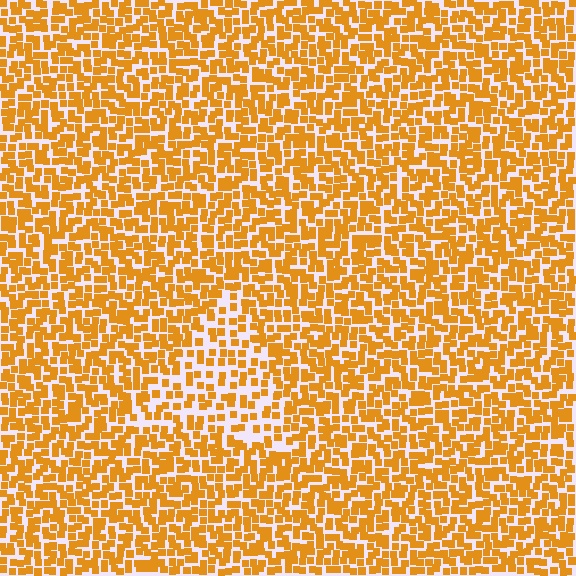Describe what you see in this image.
The image contains small orange elements arranged at two different densities. A triangle-shaped region is visible where the elements are less densely packed than the surrounding area.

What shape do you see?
I see a triangle.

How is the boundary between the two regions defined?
The boundary is defined by a change in element density (approximately 1.7x ratio). All elements are the same color, size, and shape.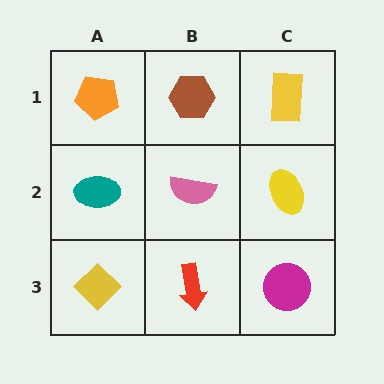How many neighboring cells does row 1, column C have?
2.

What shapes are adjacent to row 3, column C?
A yellow ellipse (row 2, column C), a red arrow (row 3, column B).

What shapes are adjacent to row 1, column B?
A pink semicircle (row 2, column B), an orange pentagon (row 1, column A), a yellow rectangle (row 1, column C).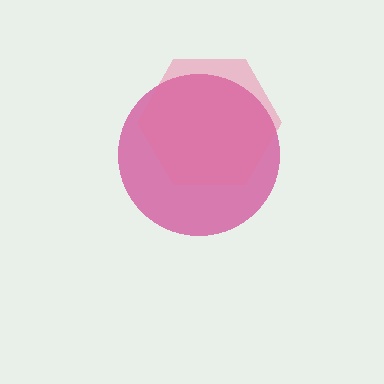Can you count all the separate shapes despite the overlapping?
Yes, there are 2 separate shapes.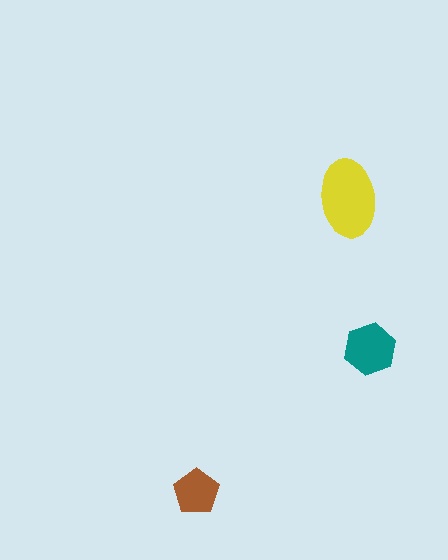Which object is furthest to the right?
The teal hexagon is rightmost.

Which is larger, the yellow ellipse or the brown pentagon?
The yellow ellipse.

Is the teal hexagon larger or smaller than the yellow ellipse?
Smaller.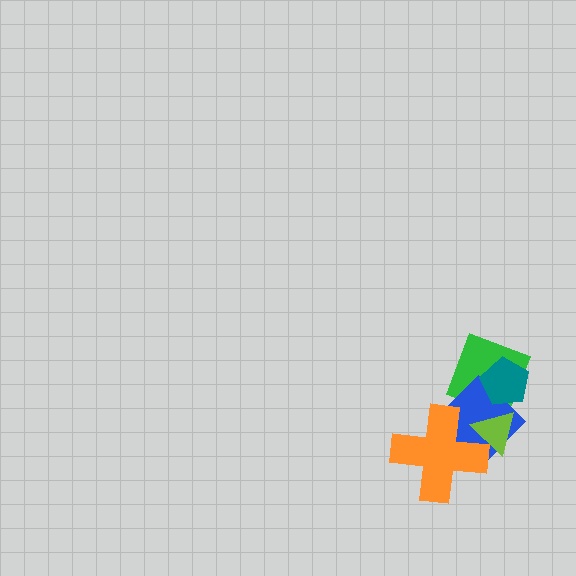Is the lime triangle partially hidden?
No, no other shape covers it.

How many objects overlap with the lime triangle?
2 objects overlap with the lime triangle.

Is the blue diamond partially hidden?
Yes, it is partially covered by another shape.